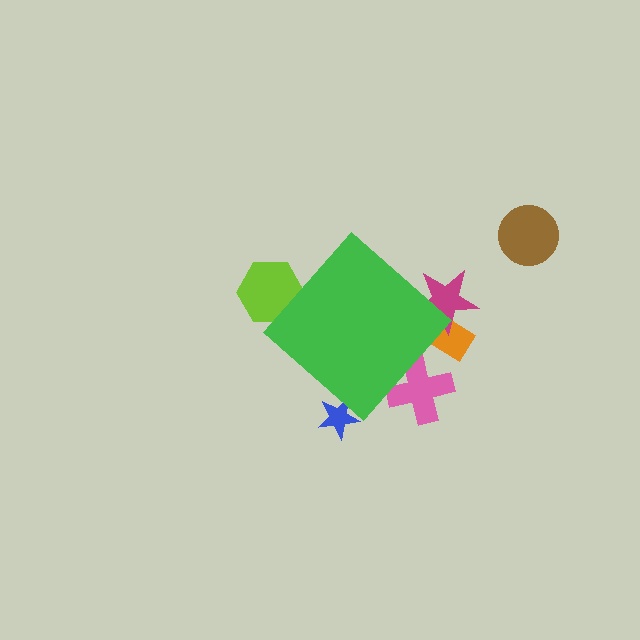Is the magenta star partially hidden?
Yes, the magenta star is partially hidden behind the green diamond.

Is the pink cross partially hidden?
Yes, the pink cross is partially hidden behind the green diamond.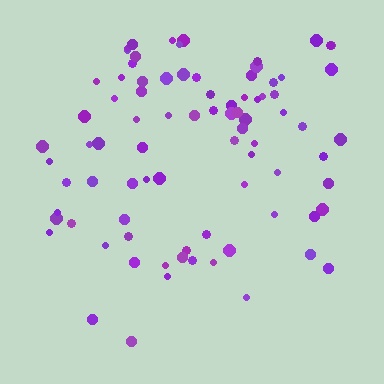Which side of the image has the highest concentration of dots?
The top.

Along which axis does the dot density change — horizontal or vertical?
Vertical.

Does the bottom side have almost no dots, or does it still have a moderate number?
Still a moderate number, just noticeably fewer than the top.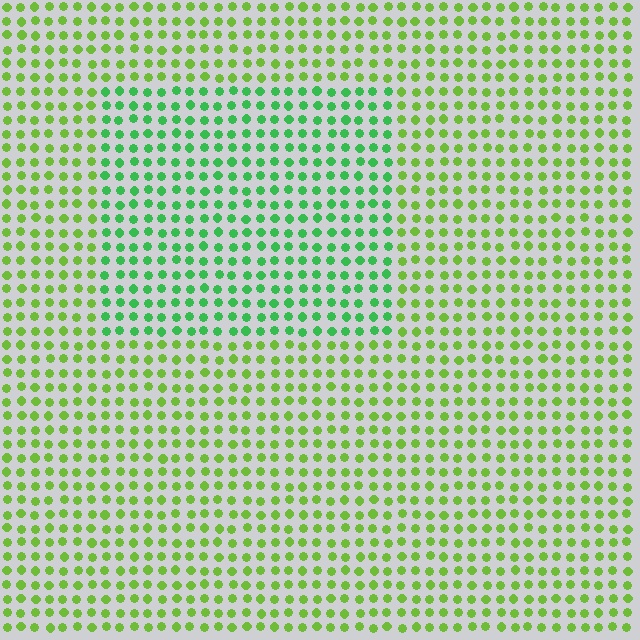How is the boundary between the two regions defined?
The boundary is defined purely by a slight shift in hue (about 36 degrees). Spacing, size, and orientation are identical on both sides.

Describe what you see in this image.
The image is filled with small lime elements in a uniform arrangement. A rectangle-shaped region is visible where the elements are tinted to a slightly different hue, forming a subtle color boundary.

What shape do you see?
I see a rectangle.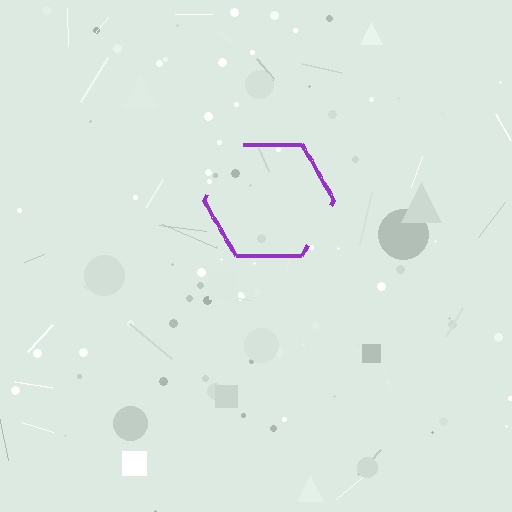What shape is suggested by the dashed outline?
The dashed outline suggests a hexagon.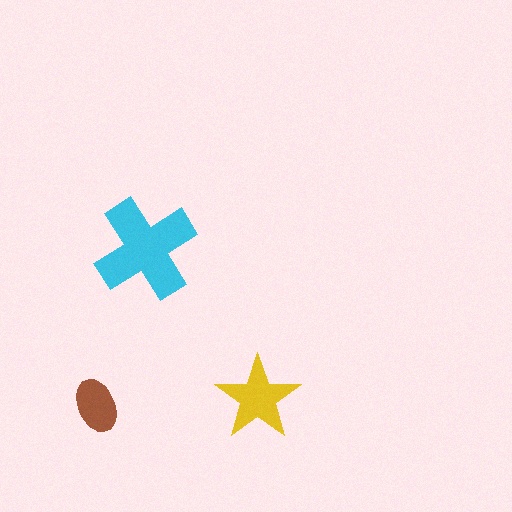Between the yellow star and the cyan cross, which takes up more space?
The cyan cross.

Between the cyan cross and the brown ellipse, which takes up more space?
The cyan cross.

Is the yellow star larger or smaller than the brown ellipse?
Larger.